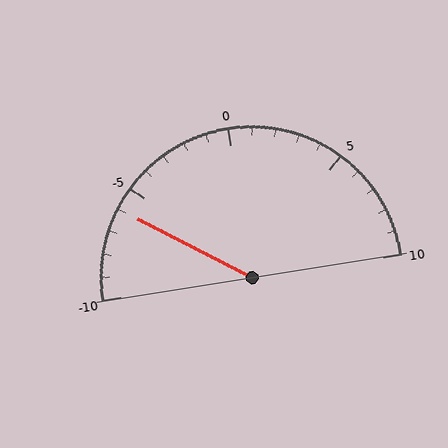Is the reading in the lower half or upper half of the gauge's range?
The reading is in the lower half of the range (-10 to 10).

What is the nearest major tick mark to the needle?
The nearest major tick mark is -5.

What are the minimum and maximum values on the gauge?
The gauge ranges from -10 to 10.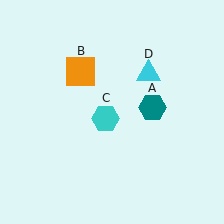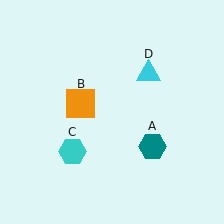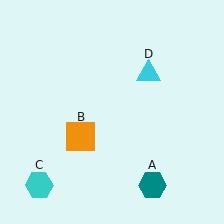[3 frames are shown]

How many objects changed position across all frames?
3 objects changed position: teal hexagon (object A), orange square (object B), cyan hexagon (object C).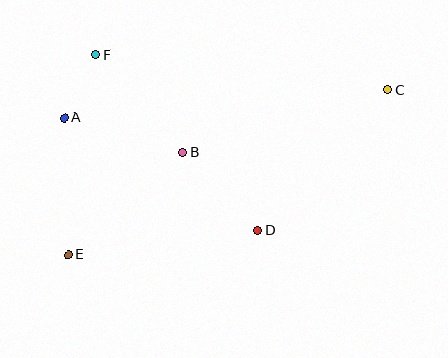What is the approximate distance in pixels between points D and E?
The distance between D and E is approximately 192 pixels.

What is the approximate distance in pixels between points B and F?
The distance between B and F is approximately 131 pixels.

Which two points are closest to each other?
Points A and F are closest to each other.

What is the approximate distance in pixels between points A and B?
The distance between A and B is approximately 124 pixels.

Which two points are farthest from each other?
Points C and E are farthest from each other.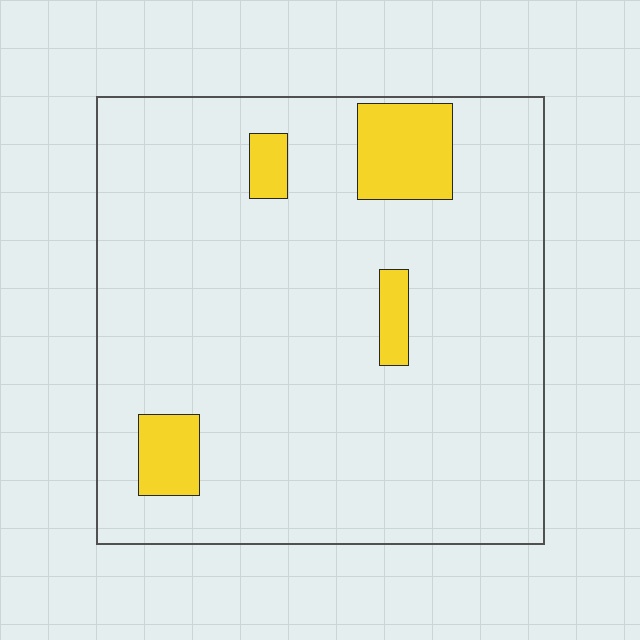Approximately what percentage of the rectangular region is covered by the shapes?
Approximately 10%.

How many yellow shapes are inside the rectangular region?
4.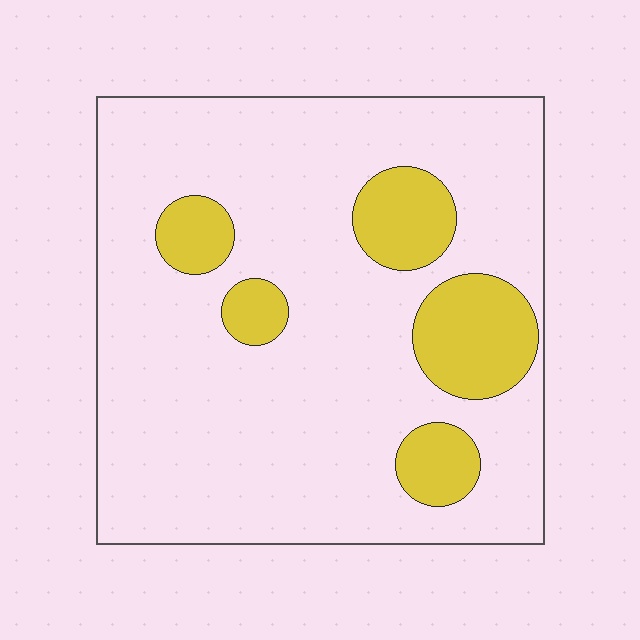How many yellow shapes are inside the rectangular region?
5.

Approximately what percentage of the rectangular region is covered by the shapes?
Approximately 20%.